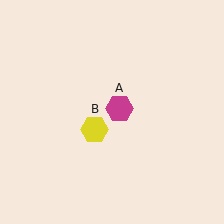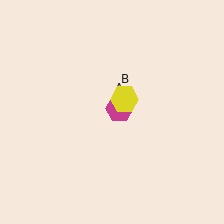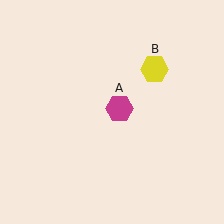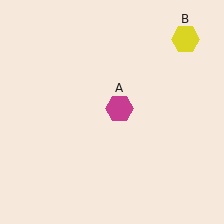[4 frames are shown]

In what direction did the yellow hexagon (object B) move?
The yellow hexagon (object B) moved up and to the right.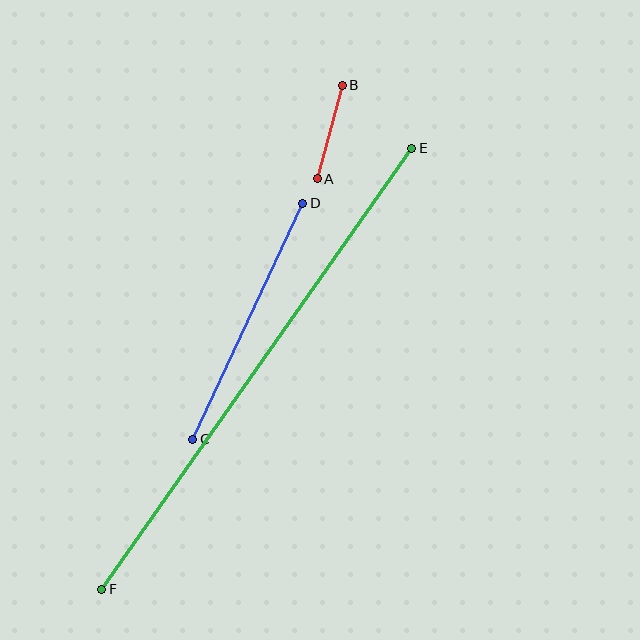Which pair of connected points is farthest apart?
Points E and F are farthest apart.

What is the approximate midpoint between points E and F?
The midpoint is at approximately (257, 369) pixels.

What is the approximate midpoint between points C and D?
The midpoint is at approximately (248, 321) pixels.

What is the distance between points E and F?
The distance is approximately 539 pixels.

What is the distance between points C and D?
The distance is approximately 260 pixels.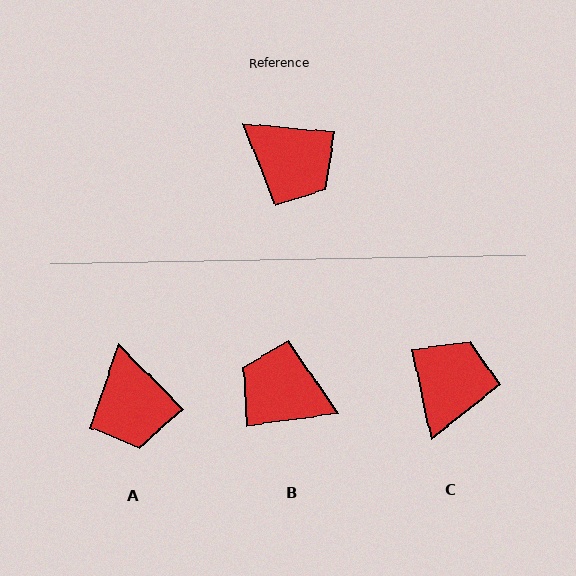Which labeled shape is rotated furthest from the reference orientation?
B, about 167 degrees away.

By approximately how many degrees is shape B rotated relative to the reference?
Approximately 167 degrees clockwise.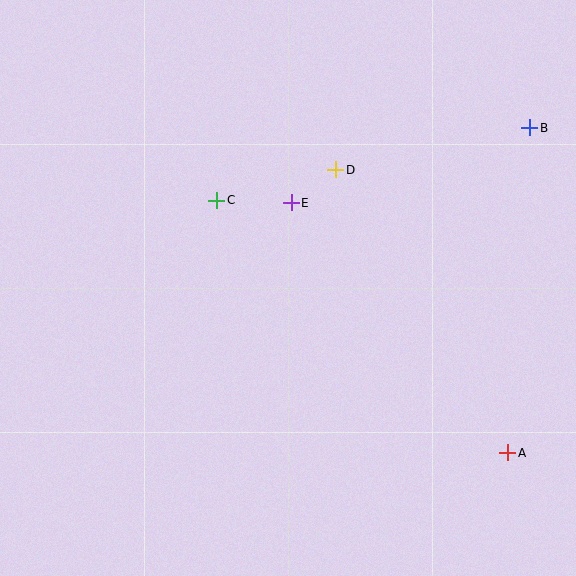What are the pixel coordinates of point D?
Point D is at (336, 170).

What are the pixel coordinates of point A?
Point A is at (508, 453).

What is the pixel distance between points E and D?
The distance between E and D is 56 pixels.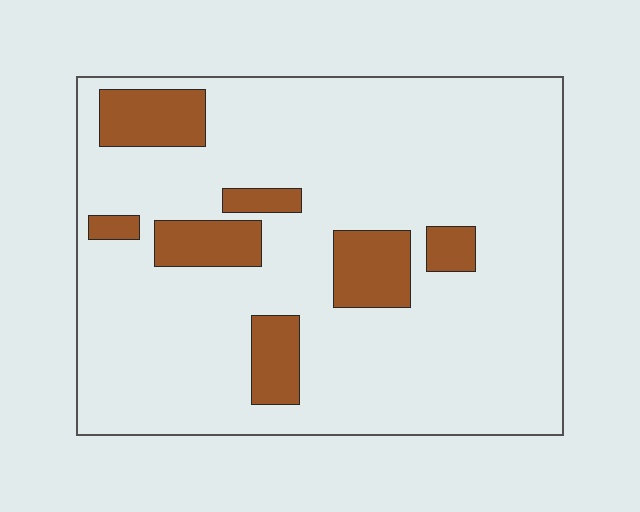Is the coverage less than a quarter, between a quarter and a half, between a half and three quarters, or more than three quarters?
Less than a quarter.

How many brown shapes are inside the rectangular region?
7.